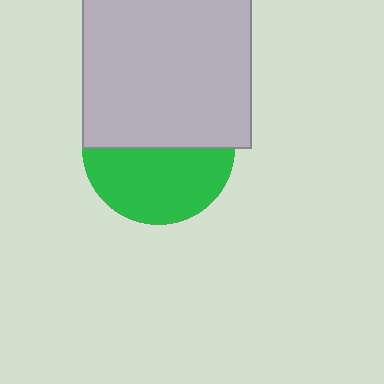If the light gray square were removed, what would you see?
You would see the complete green circle.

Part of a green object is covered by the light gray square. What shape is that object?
It is a circle.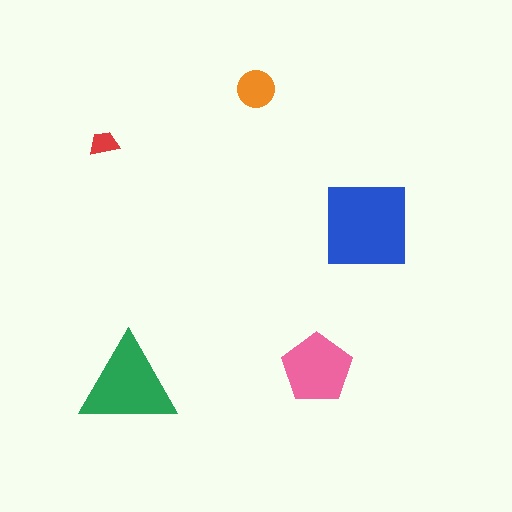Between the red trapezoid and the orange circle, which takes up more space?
The orange circle.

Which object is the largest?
The blue square.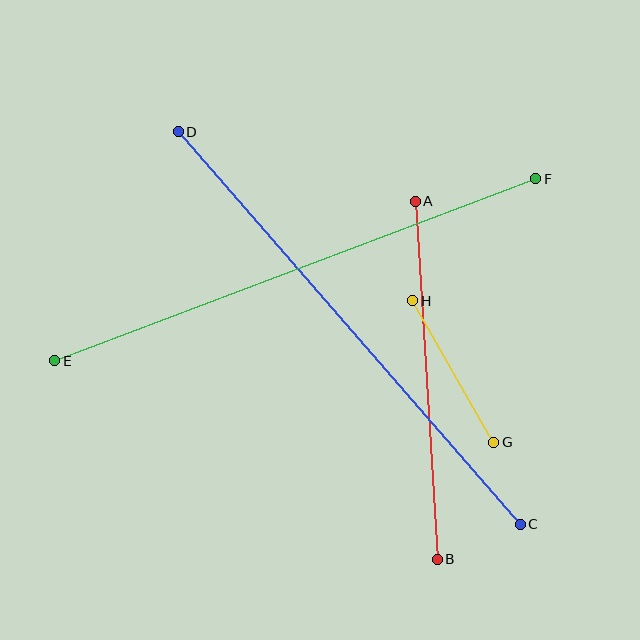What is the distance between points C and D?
The distance is approximately 520 pixels.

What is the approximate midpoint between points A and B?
The midpoint is at approximately (426, 380) pixels.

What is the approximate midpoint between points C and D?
The midpoint is at approximately (349, 328) pixels.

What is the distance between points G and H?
The distance is approximately 163 pixels.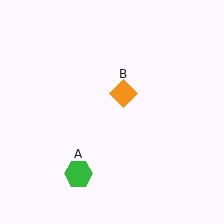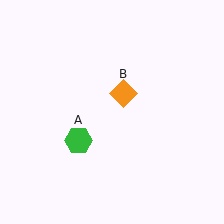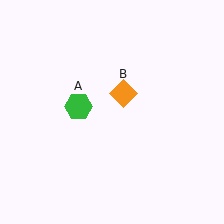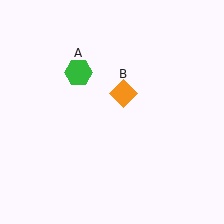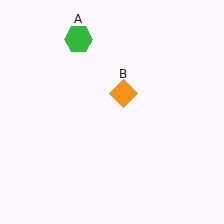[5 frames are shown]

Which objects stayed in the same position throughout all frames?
Orange diamond (object B) remained stationary.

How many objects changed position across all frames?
1 object changed position: green hexagon (object A).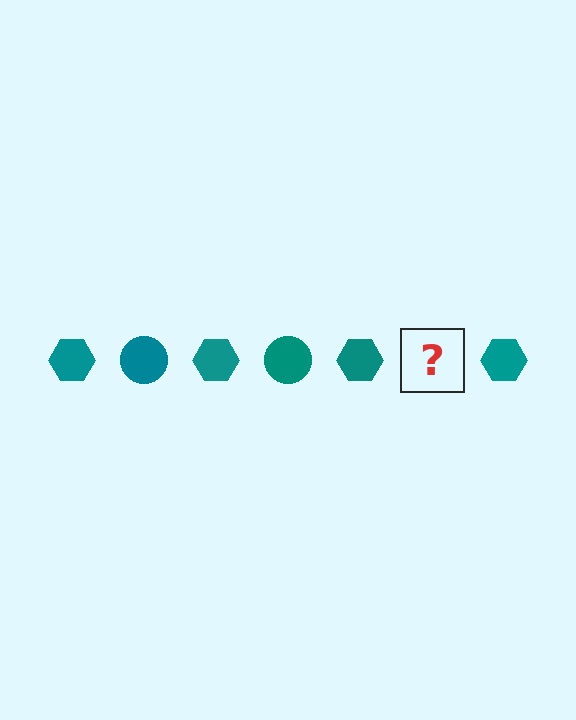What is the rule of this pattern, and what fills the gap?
The rule is that the pattern cycles through hexagon, circle shapes in teal. The gap should be filled with a teal circle.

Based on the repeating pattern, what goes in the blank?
The blank should be a teal circle.